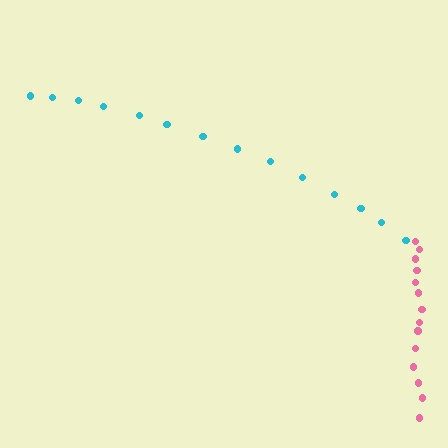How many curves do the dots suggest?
There are 2 distinct paths.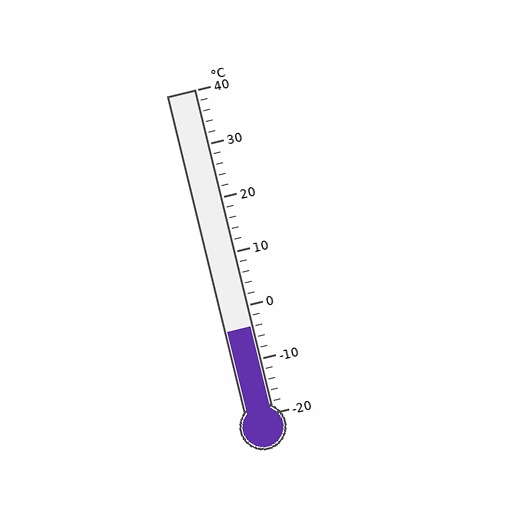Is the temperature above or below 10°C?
The temperature is below 10°C.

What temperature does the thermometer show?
The thermometer shows approximately -4°C.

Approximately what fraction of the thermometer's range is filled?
The thermometer is filled to approximately 25% of its range.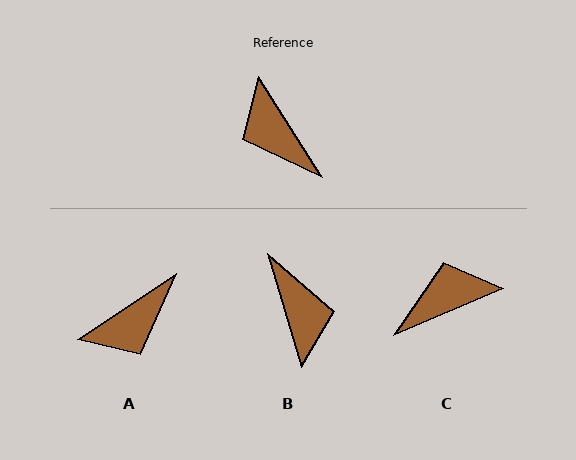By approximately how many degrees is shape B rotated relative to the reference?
Approximately 164 degrees counter-clockwise.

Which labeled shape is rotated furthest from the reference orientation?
B, about 164 degrees away.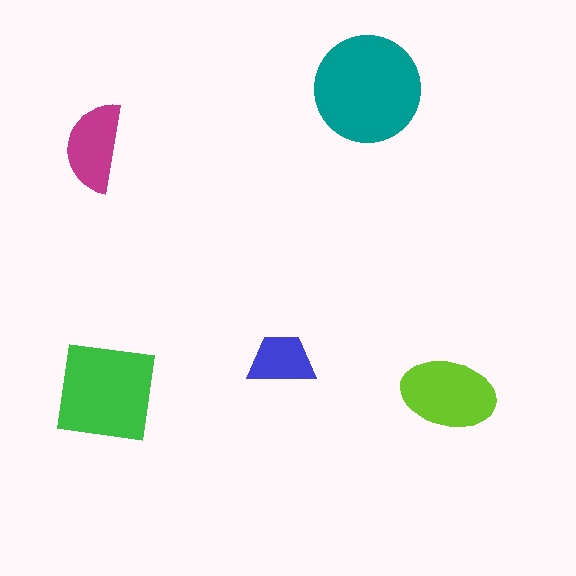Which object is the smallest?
The blue trapezoid.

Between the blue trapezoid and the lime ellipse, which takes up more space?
The lime ellipse.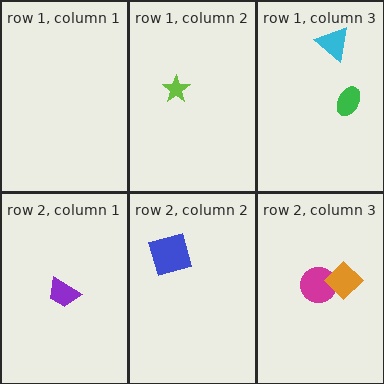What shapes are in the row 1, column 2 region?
The lime star.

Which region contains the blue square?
The row 2, column 2 region.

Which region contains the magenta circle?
The row 2, column 3 region.